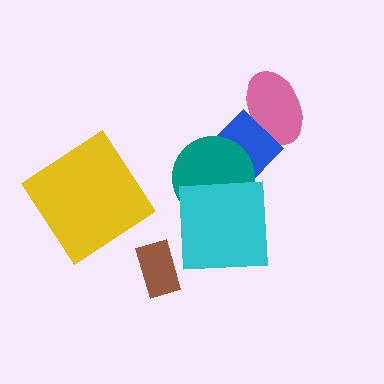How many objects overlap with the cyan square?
1 object overlaps with the cyan square.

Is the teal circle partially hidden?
Yes, it is partially covered by another shape.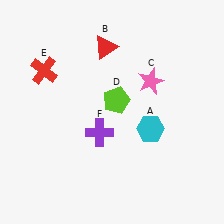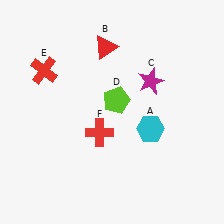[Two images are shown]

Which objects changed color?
C changed from pink to magenta. F changed from purple to red.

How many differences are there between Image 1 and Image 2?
There are 2 differences between the two images.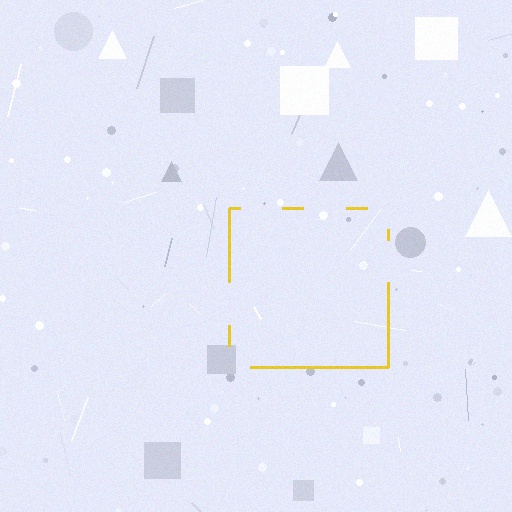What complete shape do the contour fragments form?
The contour fragments form a square.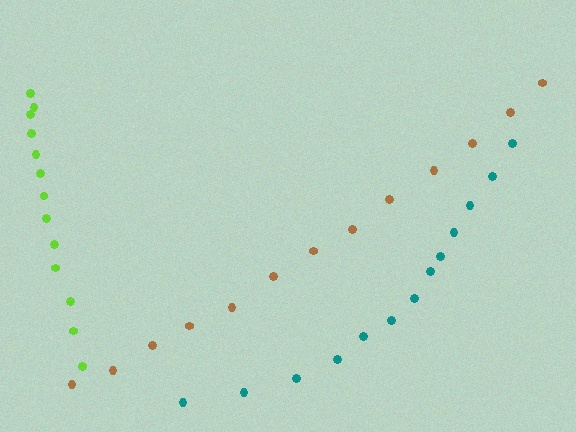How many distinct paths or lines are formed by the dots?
There are 3 distinct paths.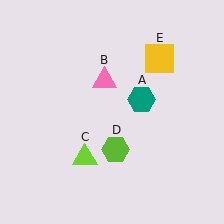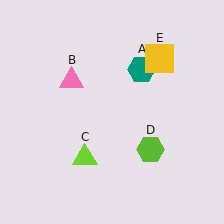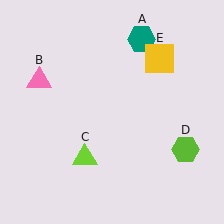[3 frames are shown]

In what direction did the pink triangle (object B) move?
The pink triangle (object B) moved left.